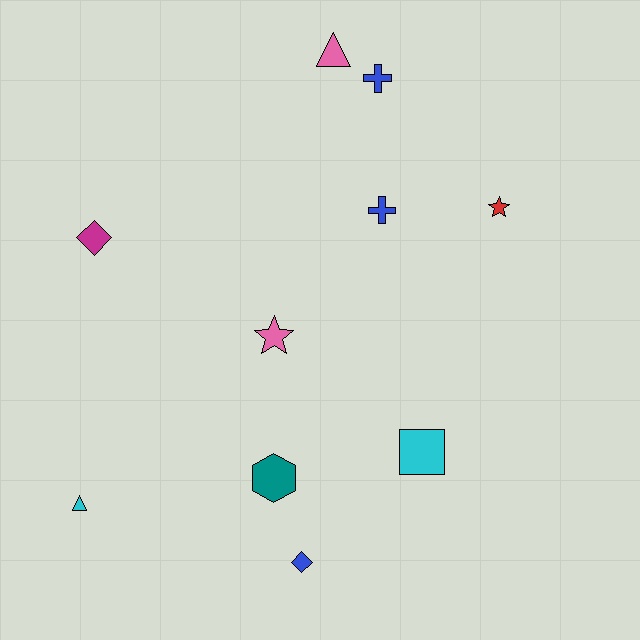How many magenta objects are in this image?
There is 1 magenta object.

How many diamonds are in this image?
There are 2 diamonds.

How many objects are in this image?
There are 10 objects.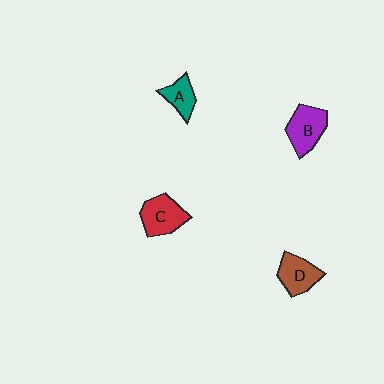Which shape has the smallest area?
Shape A (teal).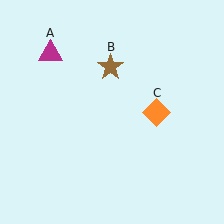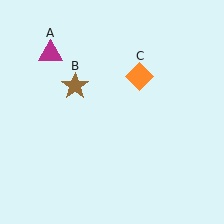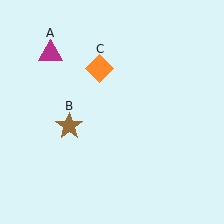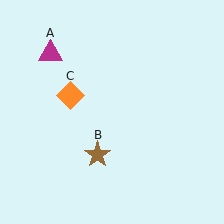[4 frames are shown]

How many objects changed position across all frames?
2 objects changed position: brown star (object B), orange diamond (object C).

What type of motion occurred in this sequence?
The brown star (object B), orange diamond (object C) rotated counterclockwise around the center of the scene.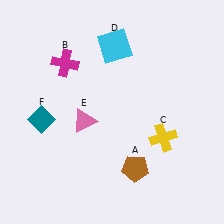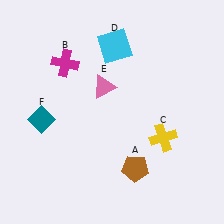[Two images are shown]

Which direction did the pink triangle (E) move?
The pink triangle (E) moved up.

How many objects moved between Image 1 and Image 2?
1 object moved between the two images.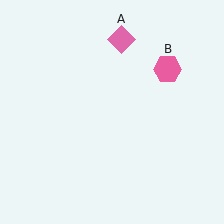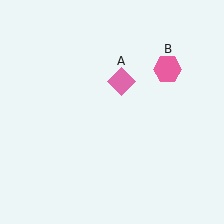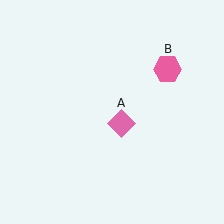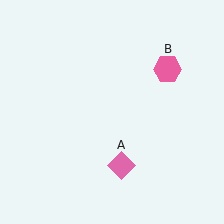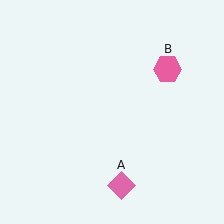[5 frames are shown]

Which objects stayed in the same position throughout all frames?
Pink hexagon (object B) remained stationary.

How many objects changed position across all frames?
1 object changed position: pink diamond (object A).